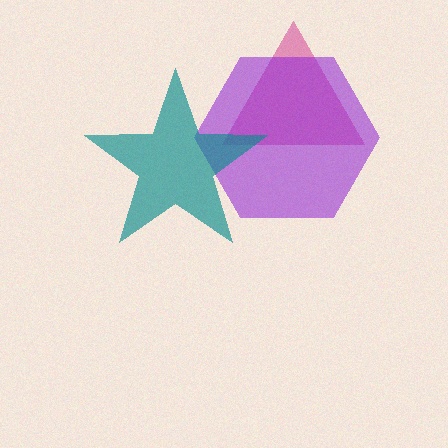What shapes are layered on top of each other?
The layered shapes are: a magenta triangle, a purple hexagon, a teal star.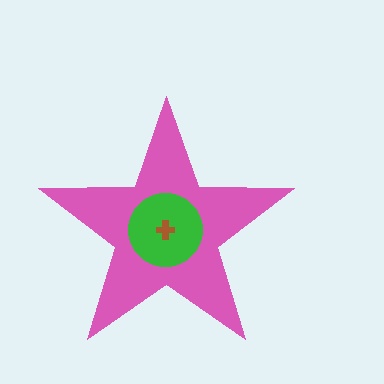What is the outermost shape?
The pink star.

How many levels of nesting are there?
3.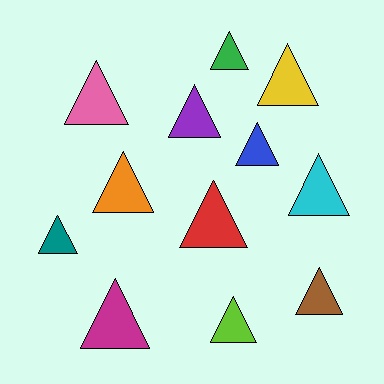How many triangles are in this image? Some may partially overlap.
There are 12 triangles.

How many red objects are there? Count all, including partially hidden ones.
There is 1 red object.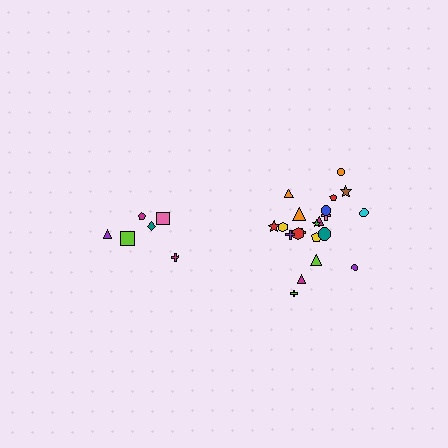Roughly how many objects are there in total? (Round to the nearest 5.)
Roughly 30 objects in total.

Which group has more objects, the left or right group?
The right group.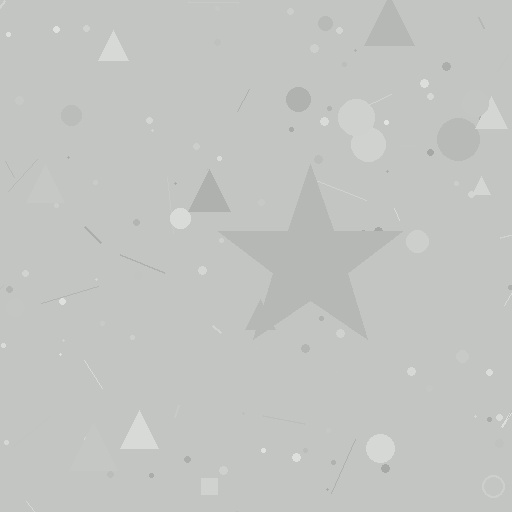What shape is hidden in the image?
A star is hidden in the image.